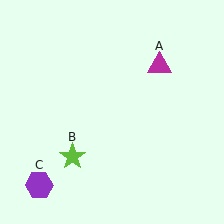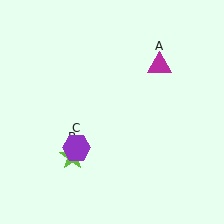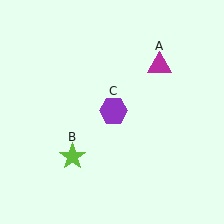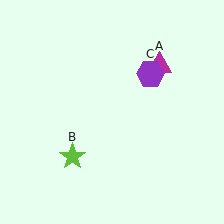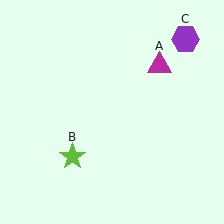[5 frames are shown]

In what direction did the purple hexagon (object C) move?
The purple hexagon (object C) moved up and to the right.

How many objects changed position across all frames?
1 object changed position: purple hexagon (object C).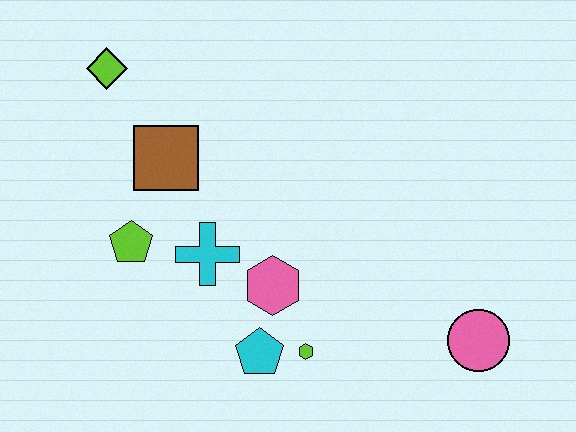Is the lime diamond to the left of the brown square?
Yes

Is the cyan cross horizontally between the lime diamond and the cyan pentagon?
Yes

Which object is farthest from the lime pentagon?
The pink circle is farthest from the lime pentagon.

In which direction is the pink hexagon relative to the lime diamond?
The pink hexagon is below the lime diamond.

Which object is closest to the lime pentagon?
The cyan cross is closest to the lime pentagon.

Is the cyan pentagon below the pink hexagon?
Yes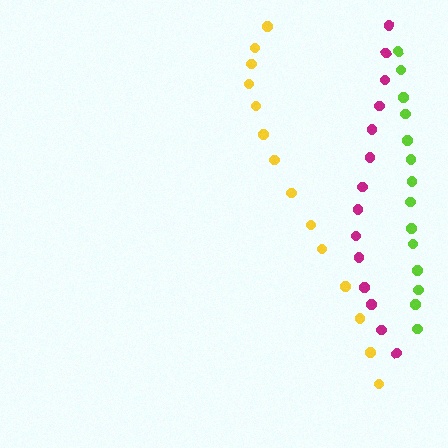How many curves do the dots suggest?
There are 3 distinct paths.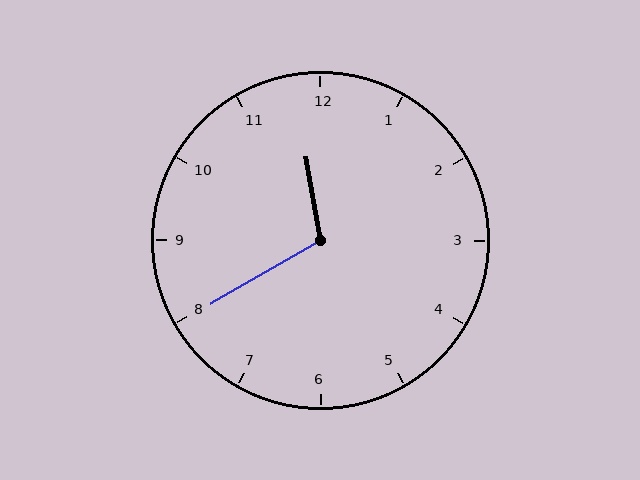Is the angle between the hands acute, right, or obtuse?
It is obtuse.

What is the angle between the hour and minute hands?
Approximately 110 degrees.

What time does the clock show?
11:40.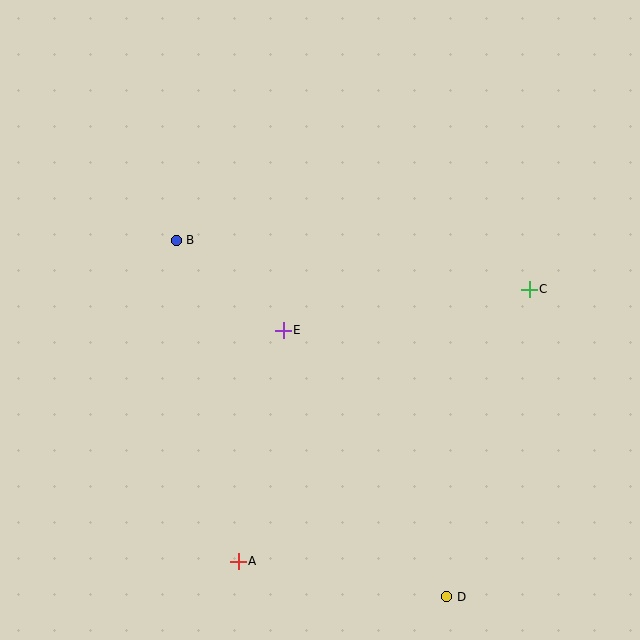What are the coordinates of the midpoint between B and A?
The midpoint between B and A is at (207, 401).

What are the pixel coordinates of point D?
Point D is at (447, 597).